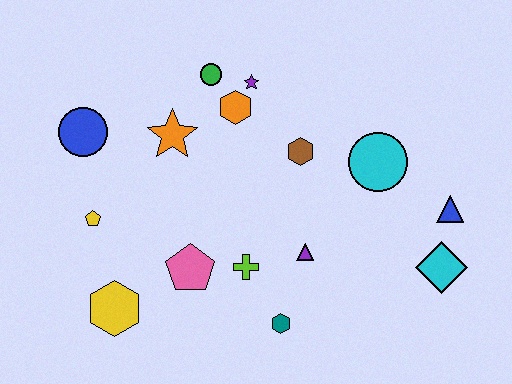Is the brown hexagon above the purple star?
No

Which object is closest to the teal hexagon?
The lime cross is closest to the teal hexagon.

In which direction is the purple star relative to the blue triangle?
The purple star is to the left of the blue triangle.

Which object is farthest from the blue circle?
The cyan diamond is farthest from the blue circle.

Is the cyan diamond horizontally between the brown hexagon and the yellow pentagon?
No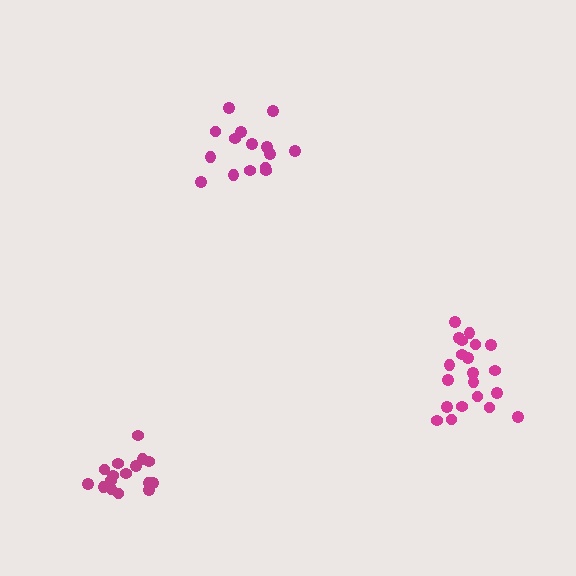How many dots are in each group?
Group 1: 21 dots, Group 2: 16 dots, Group 3: 15 dots (52 total).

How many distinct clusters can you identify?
There are 3 distinct clusters.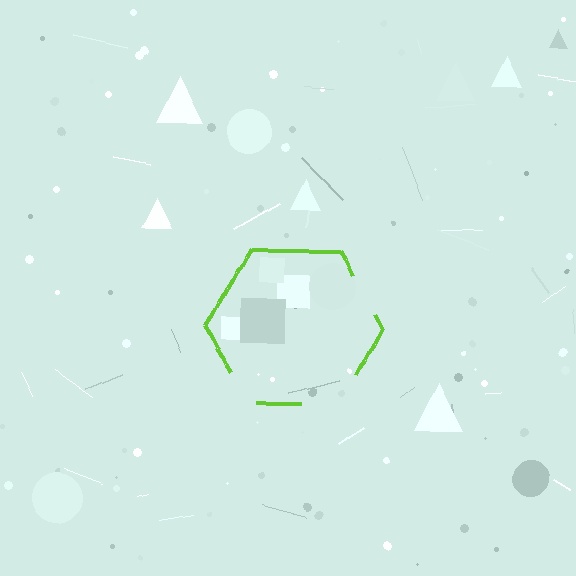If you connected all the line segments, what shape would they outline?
They would outline a hexagon.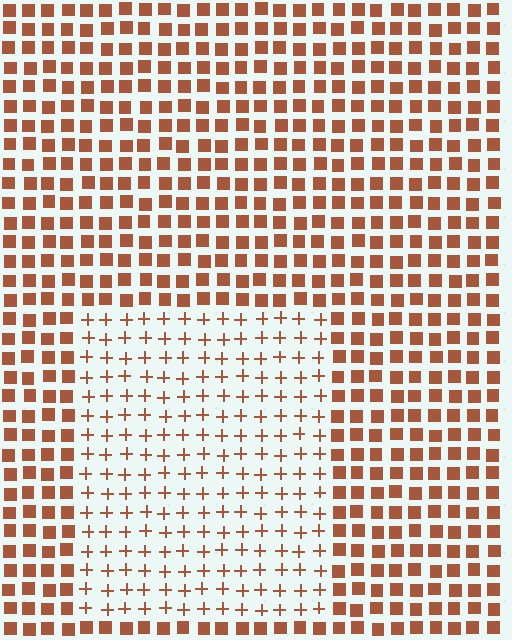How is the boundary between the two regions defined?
The boundary is defined by a change in element shape: plus signs inside vs. squares outside. All elements share the same color and spacing.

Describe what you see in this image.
The image is filled with small brown elements arranged in a uniform grid. A rectangle-shaped region contains plus signs, while the surrounding area contains squares. The boundary is defined purely by the change in element shape.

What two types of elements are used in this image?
The image uses plus signs inside the rectangle region and squares outside it.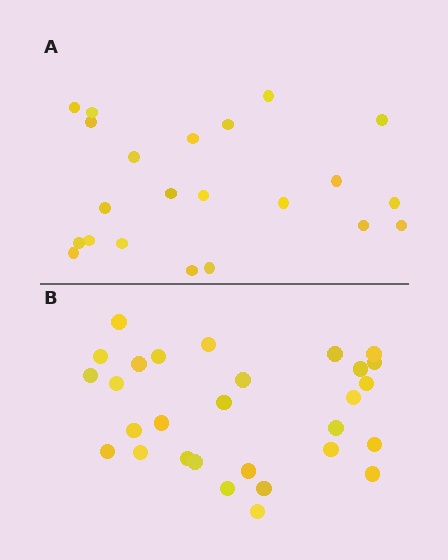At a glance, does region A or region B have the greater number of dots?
Region B (the bottom region) has more dots.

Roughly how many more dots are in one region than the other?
Region B has roughly 8 or so more dots than region A.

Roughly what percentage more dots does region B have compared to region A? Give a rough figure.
About 30% more.